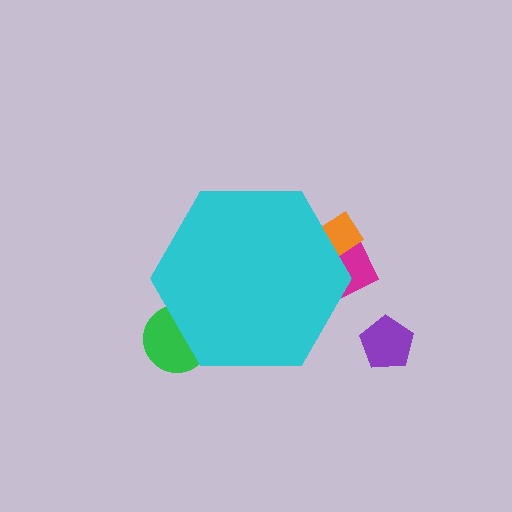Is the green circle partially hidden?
Yes, the green circle is partially hidden behind the cyan hexagon.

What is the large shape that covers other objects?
A cyan hexagon.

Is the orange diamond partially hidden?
Yes, the orange diamond is partially hidden behind the cyan hexagon.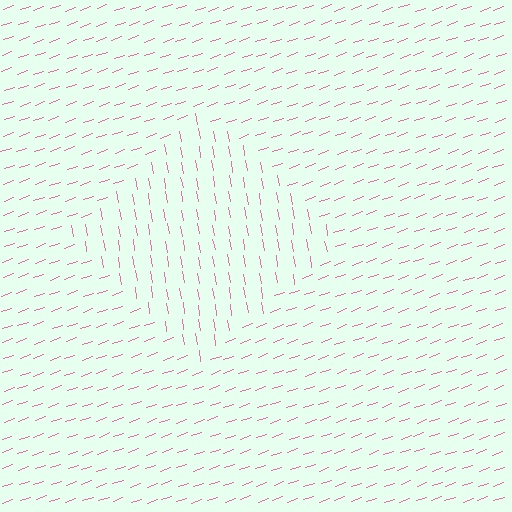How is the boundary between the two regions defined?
The boundary is defined purely by a change in line orientation (approximately 80 degrees difference). All lines are the same color and thickness.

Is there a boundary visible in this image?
Yes, there is a texture boundary formed by a change in line orientation.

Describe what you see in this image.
The image is filled with small pink line segments. A diamond region in the image has lines oriented differently from the surrounding lines, creating a visible texture boundary.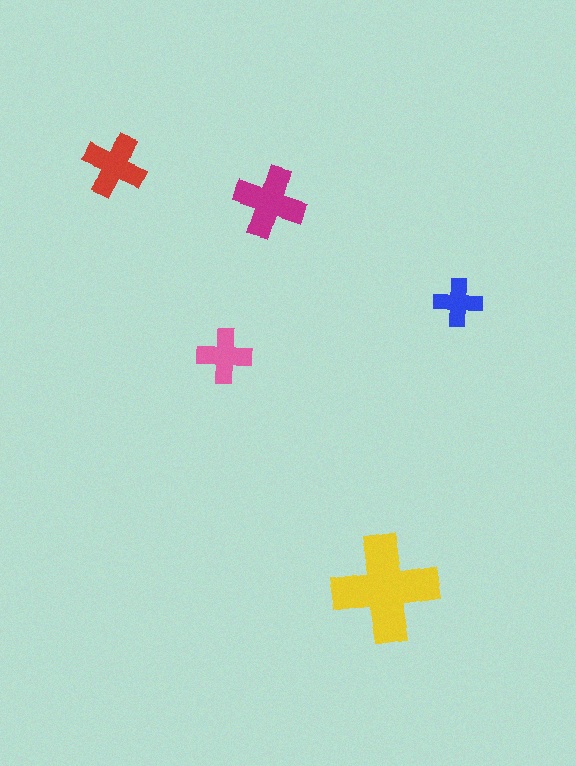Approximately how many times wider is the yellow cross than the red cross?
About 1.5 times wider.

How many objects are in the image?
There are 5 objects in the image.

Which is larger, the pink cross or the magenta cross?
The magenta one.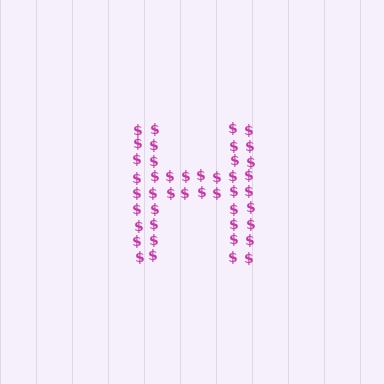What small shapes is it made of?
It is made of small dollar signs.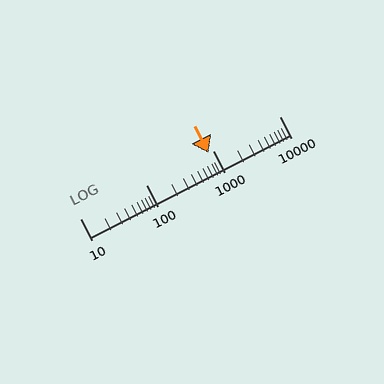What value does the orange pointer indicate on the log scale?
The pointer indicates approximately 860.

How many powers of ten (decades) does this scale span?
The scale spans 3 decades, from 10 to 10000.